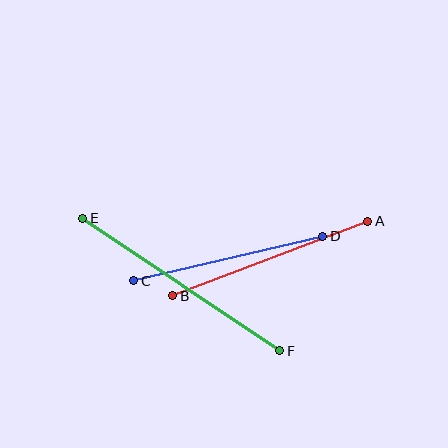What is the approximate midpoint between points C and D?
The midpoint is at approximately (228, 259) pixels.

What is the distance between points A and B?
The distance is approximately 209 pixels.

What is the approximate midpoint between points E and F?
The midpoint is at approximately (181, 285) pixels.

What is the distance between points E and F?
The distance is approximately 238 pixels.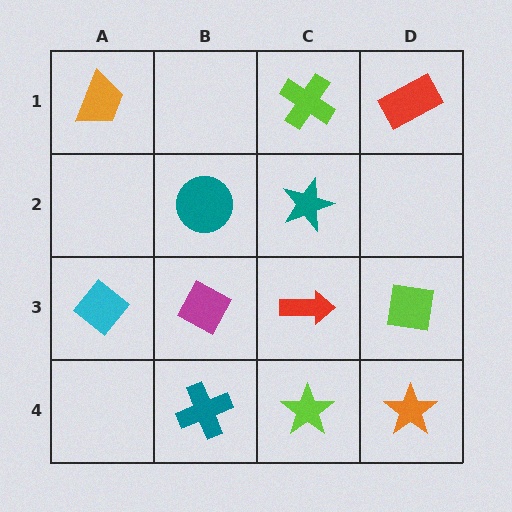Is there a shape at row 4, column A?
No, that cell is empty.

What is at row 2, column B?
A teal circle.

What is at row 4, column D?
An orange star.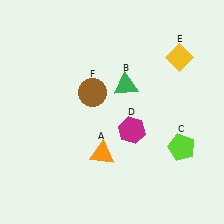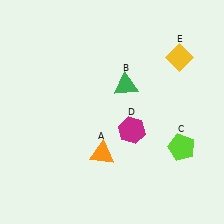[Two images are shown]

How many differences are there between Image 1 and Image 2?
There is 1 difference between the two images.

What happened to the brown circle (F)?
The brown circle (F) was removed in Image 2. It was in the top-left area of Image 1.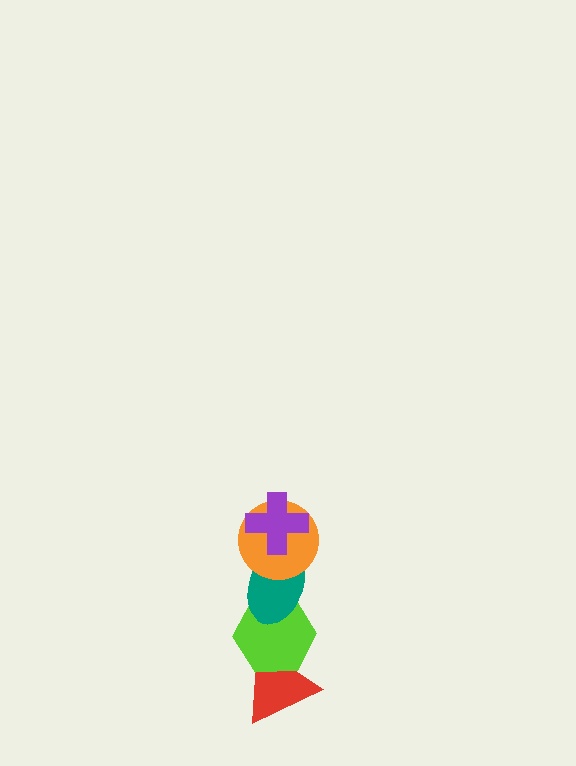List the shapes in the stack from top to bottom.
From top to bottom: the purple cross, the orange circle, the teal ellipse, the lime hexagon, the red triangle.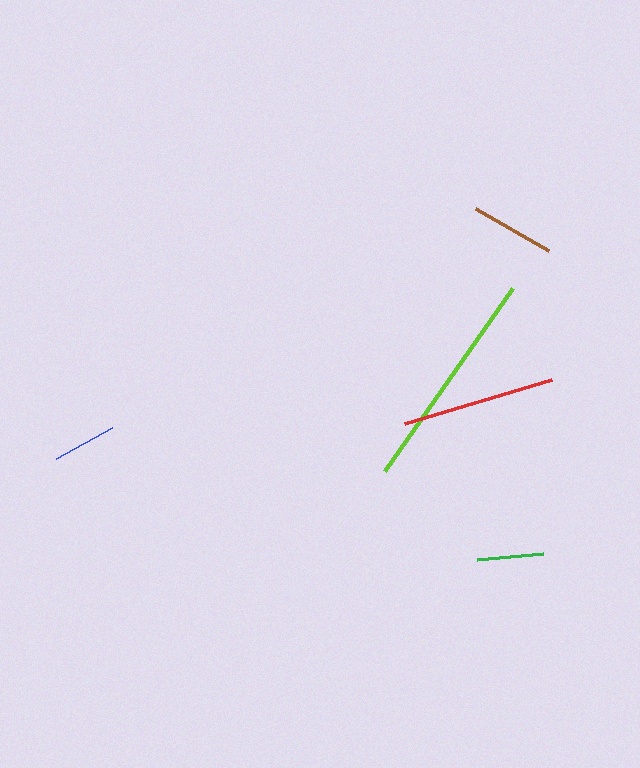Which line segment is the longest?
The lime line is the longest at approximately 223 pixels.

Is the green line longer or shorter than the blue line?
The green line is longer than the blue line.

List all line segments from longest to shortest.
From longest to shortest: lime, red, brown, green, blue.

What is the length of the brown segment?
The brown segment is approximately 84 pixels long.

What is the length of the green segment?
The green segment is approximately 67 pixels long.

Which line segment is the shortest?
The blue line is the shortest at approximately 64 pixels.